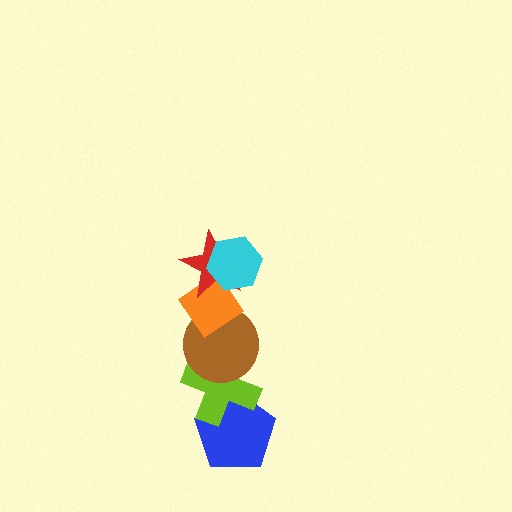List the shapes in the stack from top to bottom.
From top to bottom: the cyan hexagon, the red star, the orange diamond, the brown circle, the lime cross, the blue pentagon.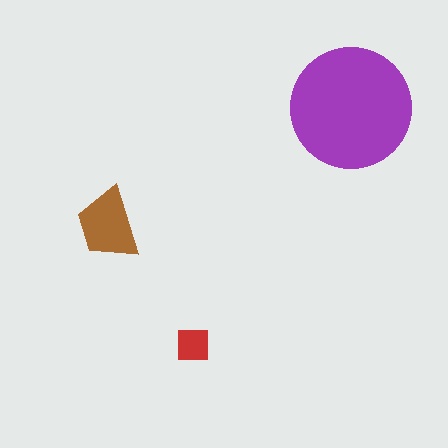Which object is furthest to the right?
The purple circle is rightmost.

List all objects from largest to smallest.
The purple circle, the brown trapezoid, the red square.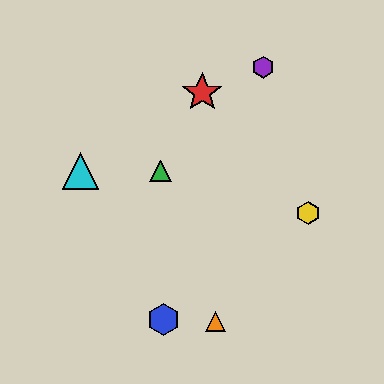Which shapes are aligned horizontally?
The green triangle, the cyan triangle are aligned horizontally.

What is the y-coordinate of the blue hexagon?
The blue hexagon is at y≈320.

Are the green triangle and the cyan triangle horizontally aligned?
Yes, both are at y≈171.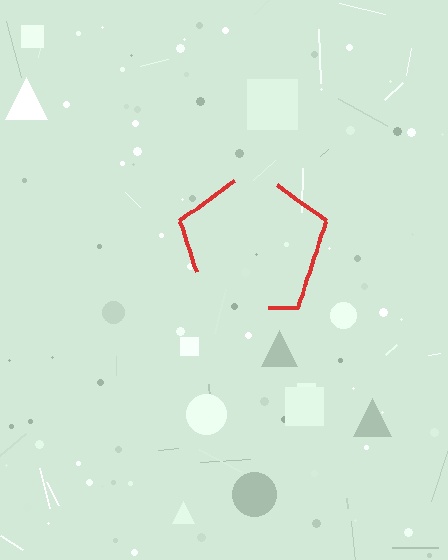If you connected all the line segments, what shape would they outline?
They would outline a pentagon.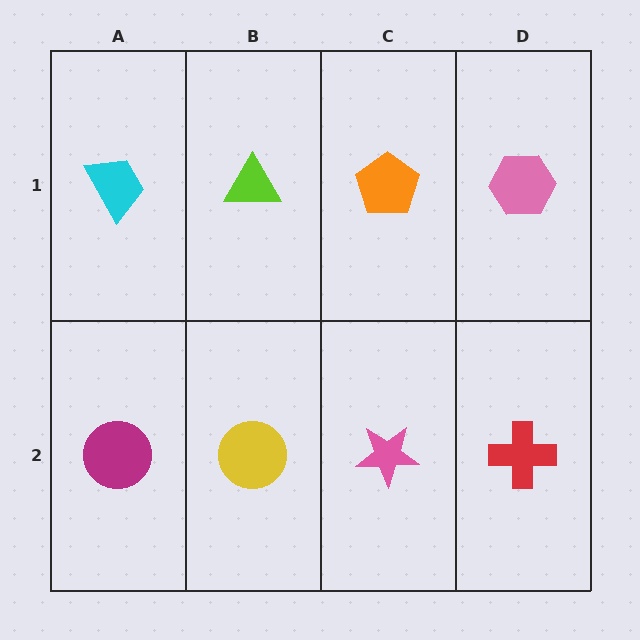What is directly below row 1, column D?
A red cross.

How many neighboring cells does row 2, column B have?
3.